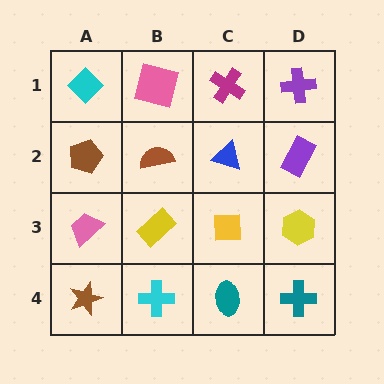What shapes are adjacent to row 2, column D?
A purple cross (row 1, column D), a yellow hexagon (row 3, column D), a blue triangle (row 2, column C).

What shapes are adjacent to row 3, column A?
A brown pentagon (row 2, column A), a brown star (row 4, column A), a yellow rectangle (row 3, column B).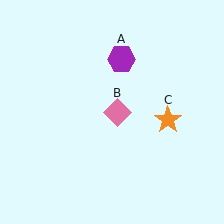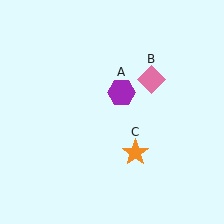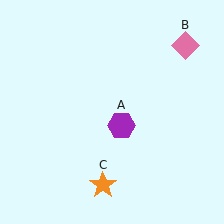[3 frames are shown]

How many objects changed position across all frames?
3 objects changed position: purple hexagon (object A), pink diamond (object B), orange star (object C).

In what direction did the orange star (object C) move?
The orange star (object C) moved down and to the left.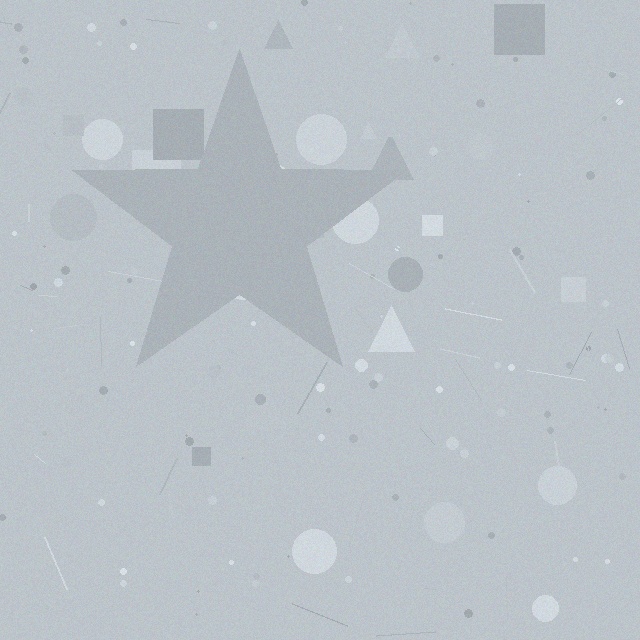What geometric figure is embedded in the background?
A star is embedded in the background.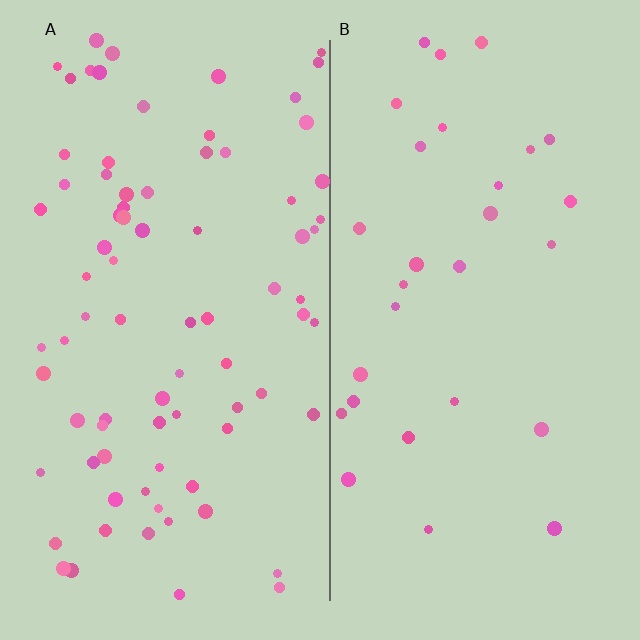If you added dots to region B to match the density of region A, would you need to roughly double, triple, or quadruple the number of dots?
Approximately triple.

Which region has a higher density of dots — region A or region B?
A (the left).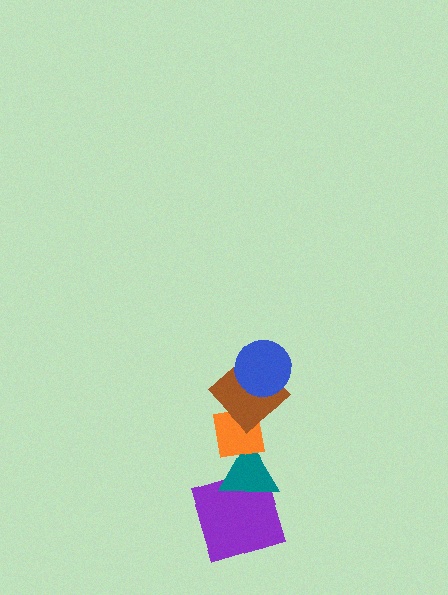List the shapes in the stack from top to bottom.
From top to bottom: the blue circle, the brown diamond, the orange square, the teal triangle, the purple square.